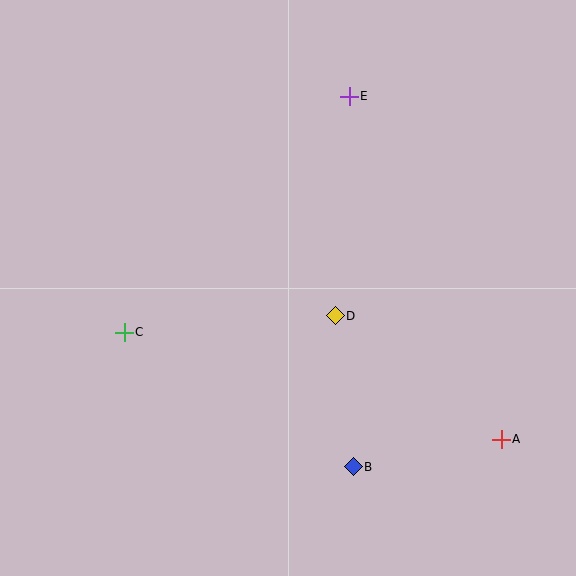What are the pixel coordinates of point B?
Point B is at (353, 467).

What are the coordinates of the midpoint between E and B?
The midpoint between E and B is at (351, 282).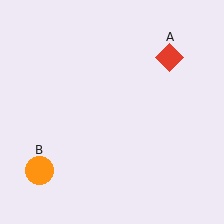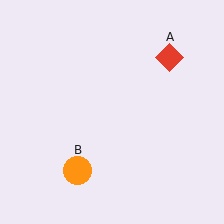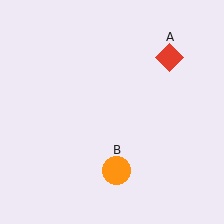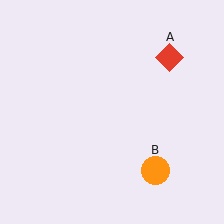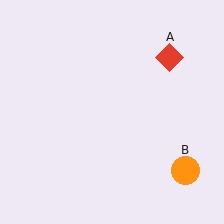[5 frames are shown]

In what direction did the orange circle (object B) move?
The orange circle (object B) moved right.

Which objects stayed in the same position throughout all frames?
Red diamond (object A) remained stationary.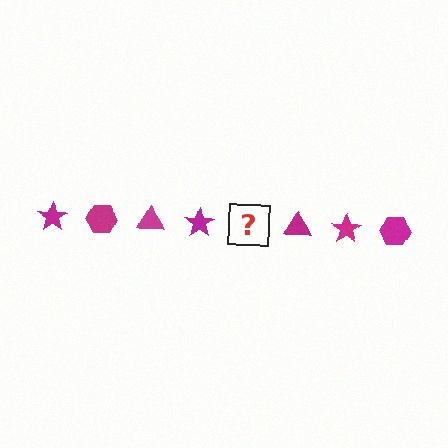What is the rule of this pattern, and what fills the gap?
The rule is that the pattern cycles through star, hexagon, triangle shapes in magenta. The gap should be filled with a magenta hexagon.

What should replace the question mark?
The question mark should be replaced with a magenta hexagon.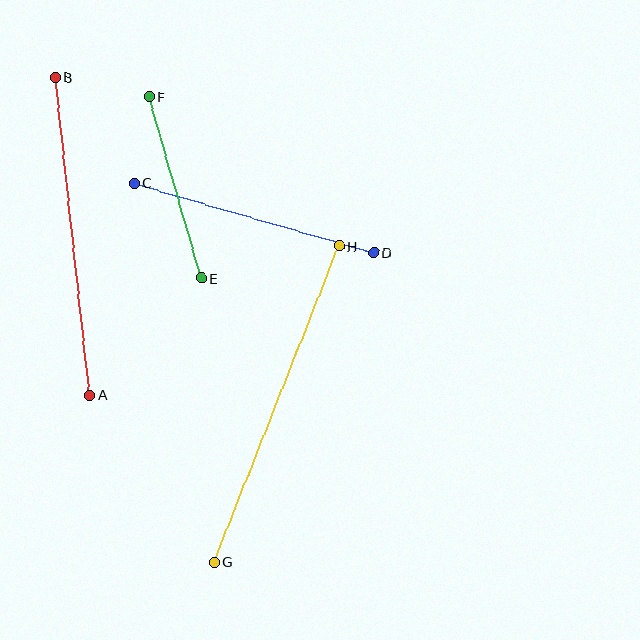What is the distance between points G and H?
The distance is approximately 340 pixels.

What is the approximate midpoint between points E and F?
The midpoint is at approximately (175, 188) pixels.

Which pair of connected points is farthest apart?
Points G and H are farthest apart.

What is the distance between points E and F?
The distance is approximately 188 pixels.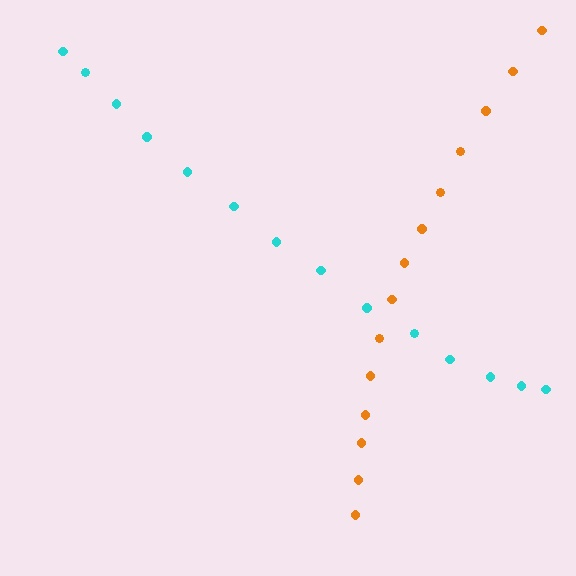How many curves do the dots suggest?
There are 2 distinct paths.